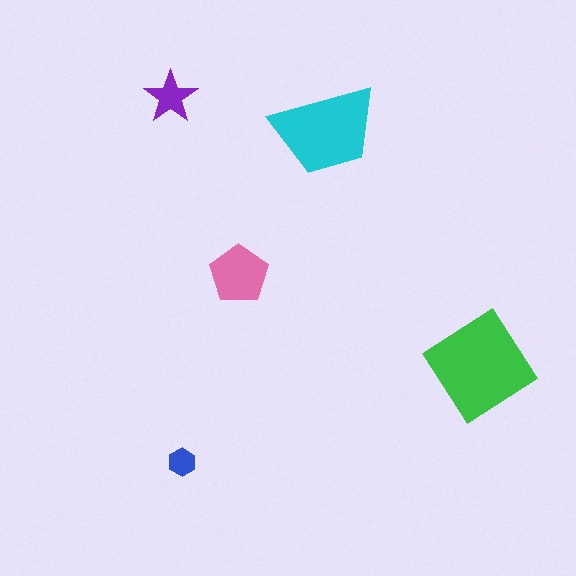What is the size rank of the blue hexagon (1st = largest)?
5th.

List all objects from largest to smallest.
The green diamond, the cyan trapezoid, the pink pentagon, the purple star, the blue hexagon.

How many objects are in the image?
There are 5 objects in the image.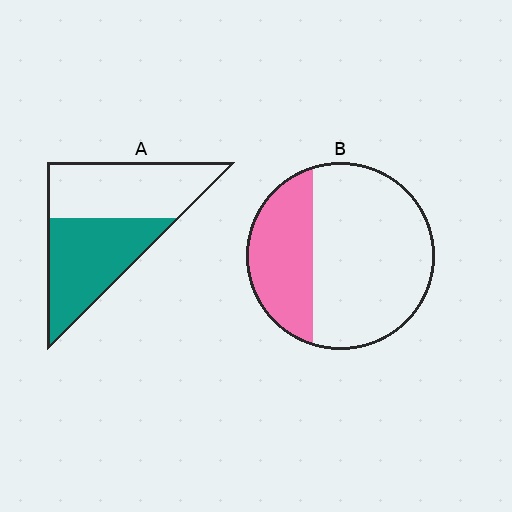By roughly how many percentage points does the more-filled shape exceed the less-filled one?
By roughly 20 percentage points (A over B).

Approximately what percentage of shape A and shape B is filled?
A is approximately 50% and B is approximately 30%.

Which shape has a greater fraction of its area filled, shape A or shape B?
Shape A.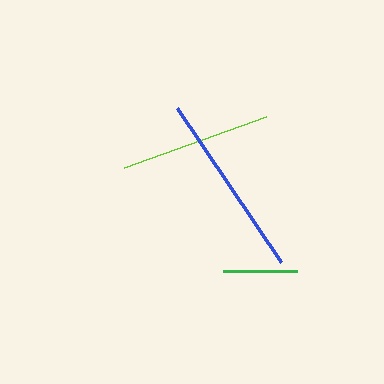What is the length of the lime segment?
The lime segment is approximately 151 pixels long.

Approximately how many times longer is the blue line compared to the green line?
The blue line is approximately 2.5 times the length of the green line.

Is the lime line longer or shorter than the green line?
The lime line is longer than the green line.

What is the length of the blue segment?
The blue segment is approximately 186 pixels long.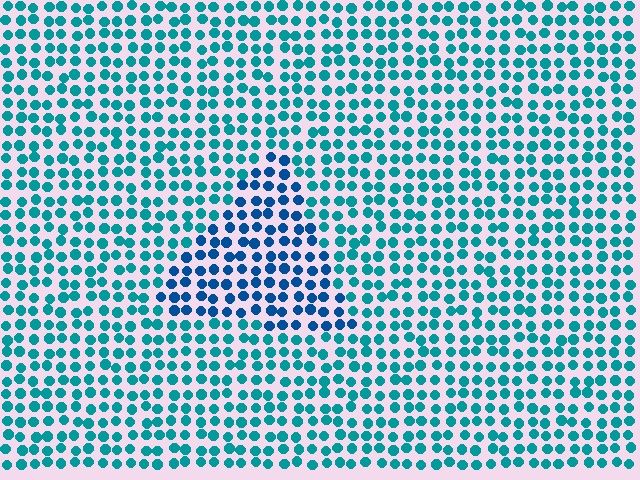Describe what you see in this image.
The image is filled with small teal elements in a uniform arrangement. A triangle-shaped region is visible where the elements are tinted to a slightly different hue, forming a subtle color boundary.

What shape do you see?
I see a triangle.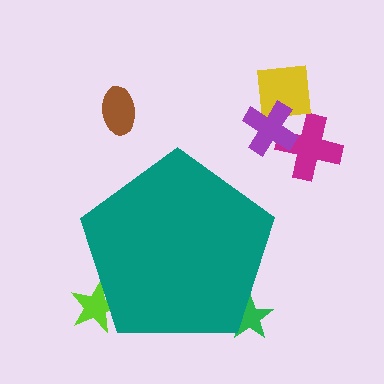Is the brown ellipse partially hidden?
No, the brown ellipse is fully visible.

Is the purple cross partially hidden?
No, the purple cross is fully visible.